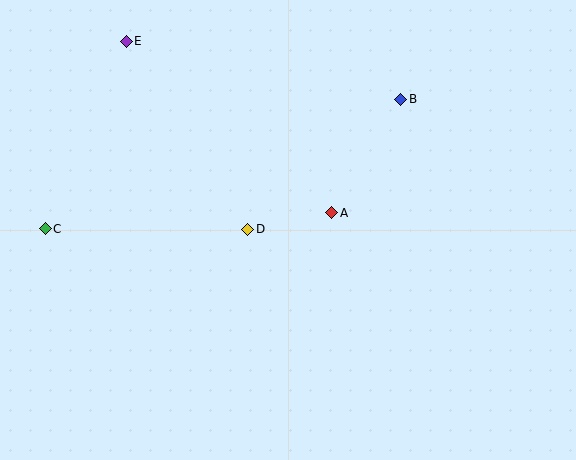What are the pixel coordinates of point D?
Point D is at (248, 229).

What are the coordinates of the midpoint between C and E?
The midpoint between C and E is at (86, 135).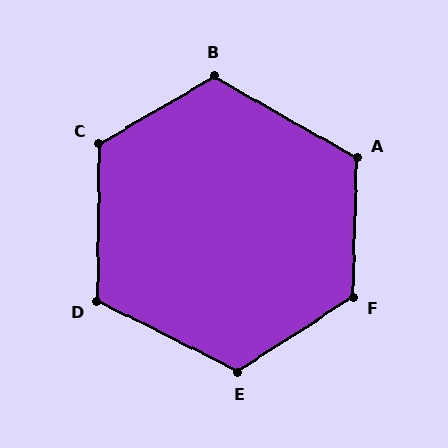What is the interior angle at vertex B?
Approximately 120 degrees (obtuse).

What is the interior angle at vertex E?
Approximately 120 degrees (obtuse).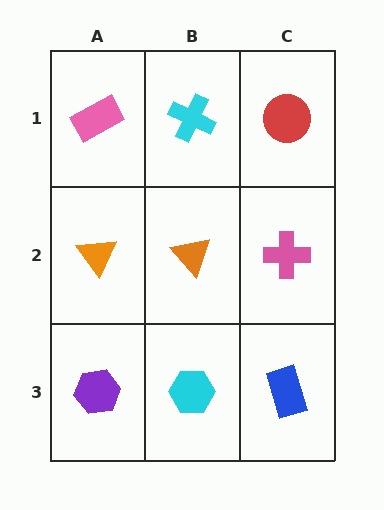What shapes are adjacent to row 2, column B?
A cyan cross (row 1, column B), a cyan hexagon (row 3, column B), an orange triangle (row 2, column A), a pink cross (row 2, column C).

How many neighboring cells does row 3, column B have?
3.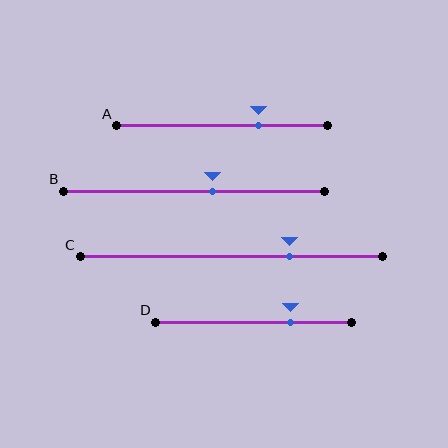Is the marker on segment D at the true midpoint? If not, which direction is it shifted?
No, the marker on segment D is shifted to the right by about 19% of the segment length.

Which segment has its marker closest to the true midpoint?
Segment B has its marker closest to the true midpoint.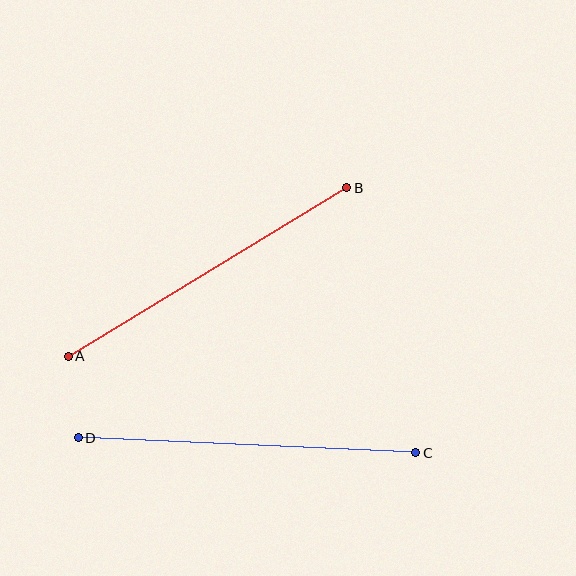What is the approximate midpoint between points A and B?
The midpoint is at approximately (208, 272) pixels.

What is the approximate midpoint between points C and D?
The midpoint is at approximately (247, 445) pixels.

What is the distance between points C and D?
The distance is approximately 338 pixels.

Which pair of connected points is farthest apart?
Points C and D are farthest apart.